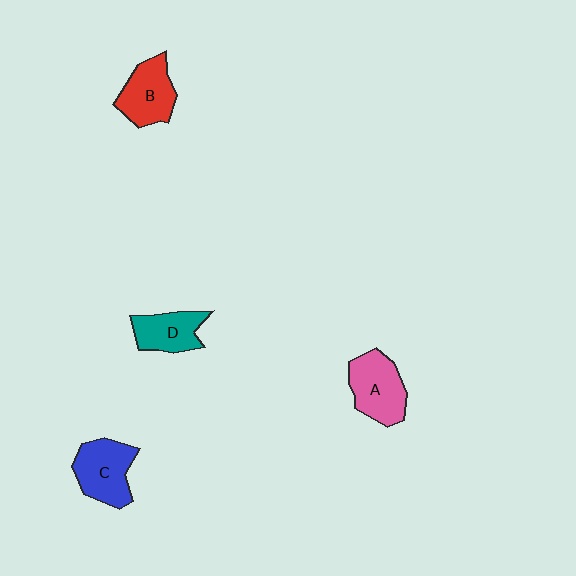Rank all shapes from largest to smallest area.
From largest to smallest: A (pink), C (blue), B (red), D (teal).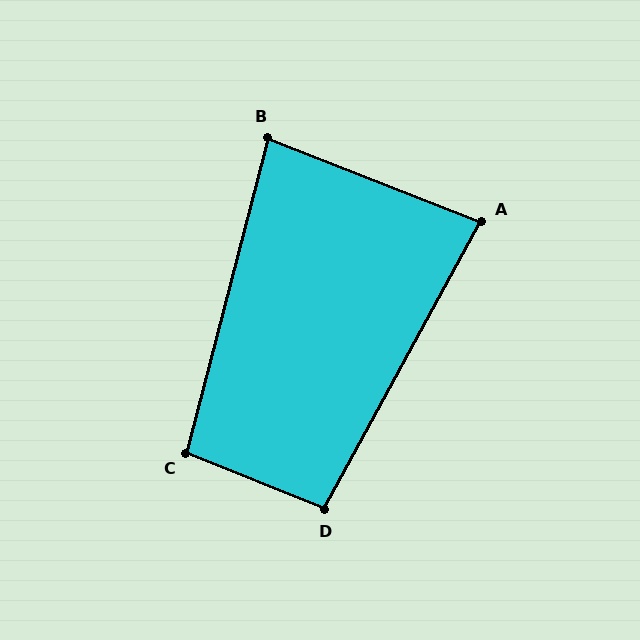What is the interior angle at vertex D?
Approximately 97 degrees (obtuse).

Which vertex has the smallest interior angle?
A, at approximately 83 degrees.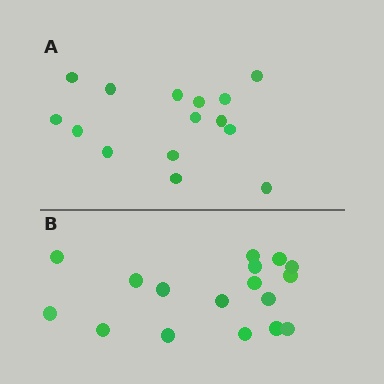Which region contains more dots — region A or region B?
Region B (the bottom region) has more dots.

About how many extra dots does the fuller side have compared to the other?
Region B has just a few more — roughly 2 or 3 more dots than region A.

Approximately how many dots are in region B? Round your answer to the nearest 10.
About 20 dots. (The exact count is 17, which rounds to 20.)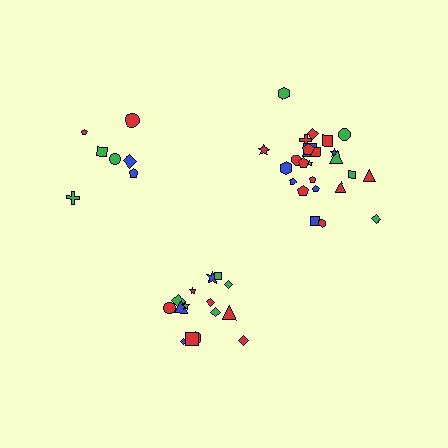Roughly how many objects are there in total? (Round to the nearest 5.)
Roughly 45 objects in total.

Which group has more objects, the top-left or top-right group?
The top-right group.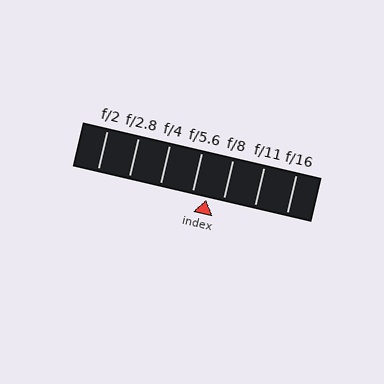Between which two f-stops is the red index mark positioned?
The index mark is between f/5.6 and f/8.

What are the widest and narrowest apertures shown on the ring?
The widest aperture shown is f/2 and the narrowest is f/16.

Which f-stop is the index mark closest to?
The index mark is closest to f/5.6.